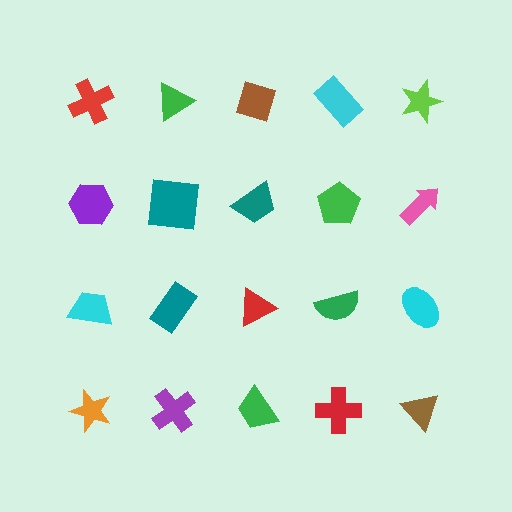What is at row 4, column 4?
A red cross.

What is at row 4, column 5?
A brown triangle.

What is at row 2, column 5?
A pink arrow.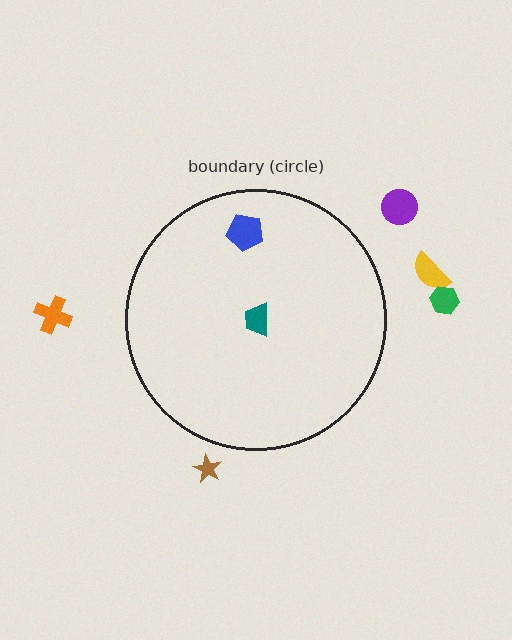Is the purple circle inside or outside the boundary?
Outside.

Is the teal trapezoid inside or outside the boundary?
Inside.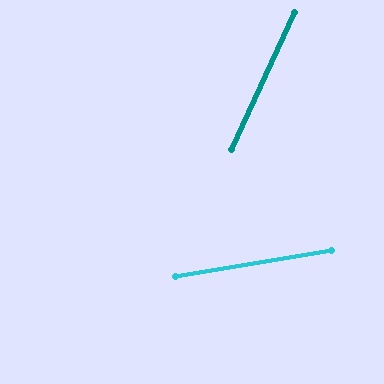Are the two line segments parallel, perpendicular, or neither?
Neither parallel nor perpendicular — they differ by about 56°.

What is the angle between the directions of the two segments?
Approximately 56 degrees.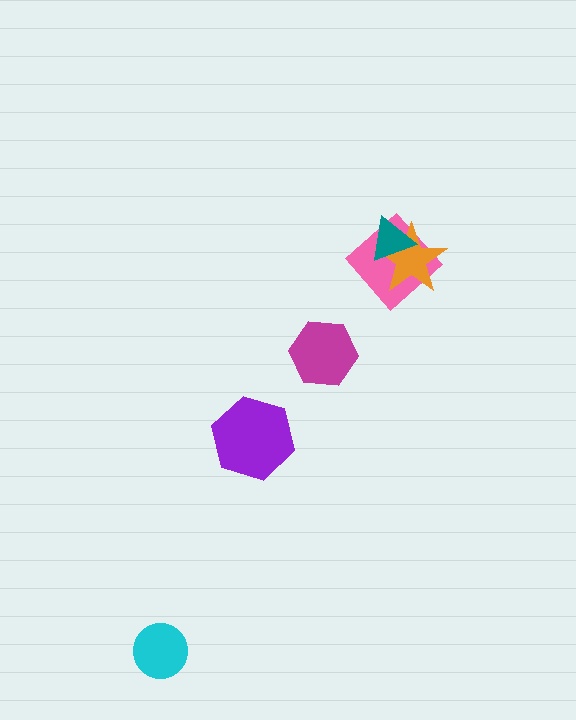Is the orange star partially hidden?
Yes, it is partially covered by another shape.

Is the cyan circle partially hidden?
No, no other shape covers it.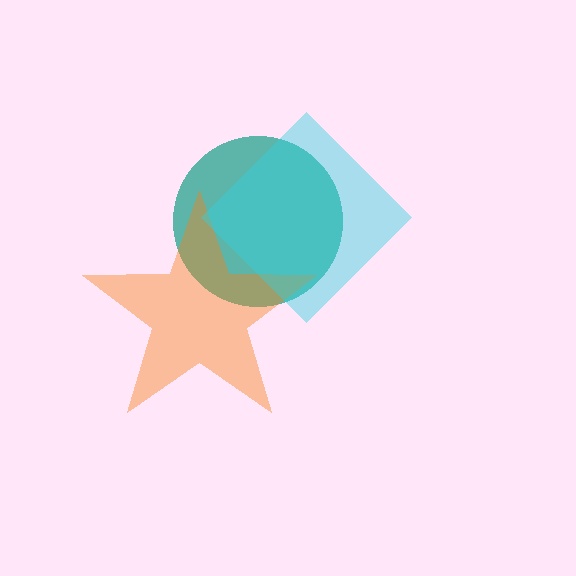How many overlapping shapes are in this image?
There are 3 overlapping shapes in the image.